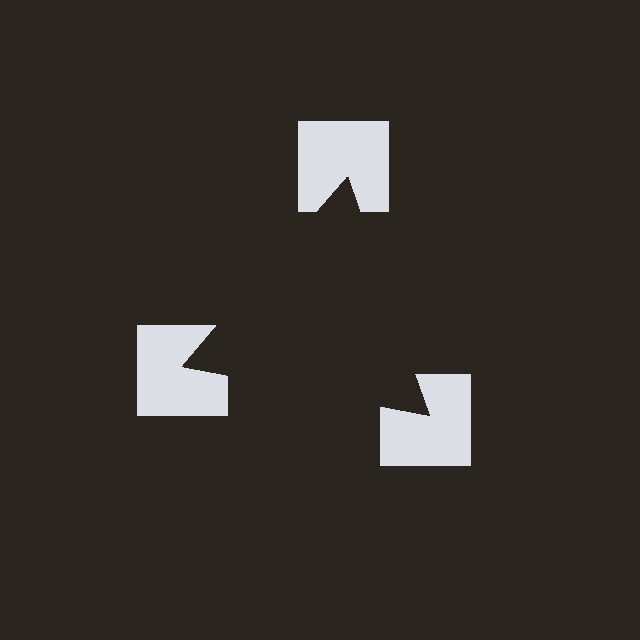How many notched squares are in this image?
There are 3 — one at each vertex of the illusory triangle.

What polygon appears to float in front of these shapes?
An illusory triangle — its edges are inferred from the aligned wedge cuts in the notched squares, not physically drawn.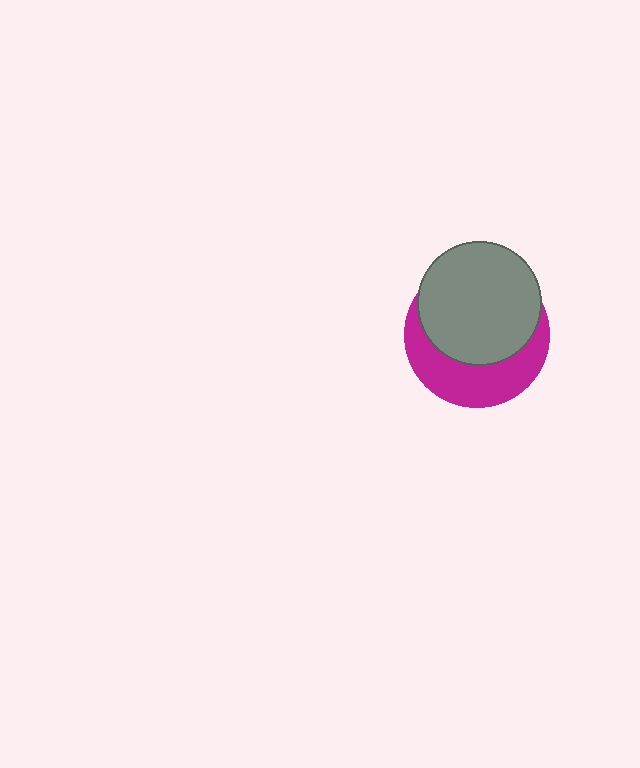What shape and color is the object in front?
The object in front is a gray circle.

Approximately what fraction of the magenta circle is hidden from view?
Roughly 60% of the magenta circle is hidden behind the gray circle.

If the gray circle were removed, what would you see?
You would see the complete magenta circle.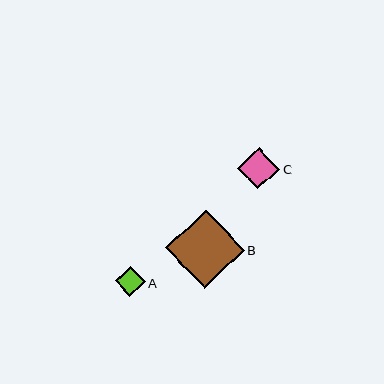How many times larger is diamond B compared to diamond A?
Diamond B is approximately 2.6 times the size of diamond A.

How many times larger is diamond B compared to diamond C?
Diamond B is approximately 1.9 times the size of diamond C.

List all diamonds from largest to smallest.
From largest to smallest: B, C, A.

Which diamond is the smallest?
Diamond A is the smallest with a size of approximately 30 pixels.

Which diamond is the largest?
Diamond B is the largest with a size of approximately 78 pixels.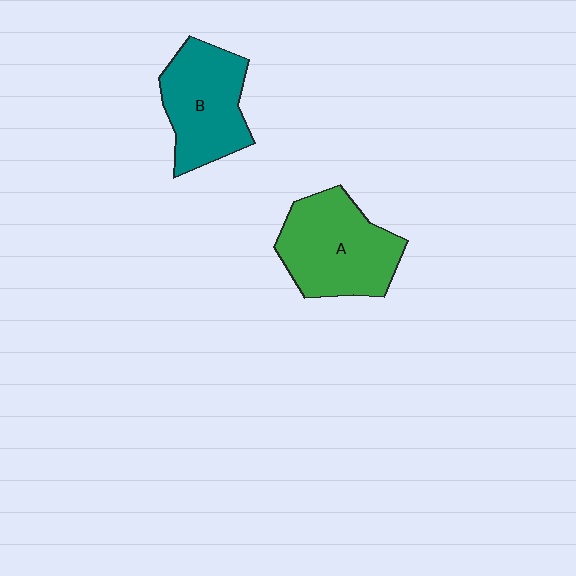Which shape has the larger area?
Shape A (green).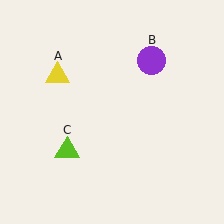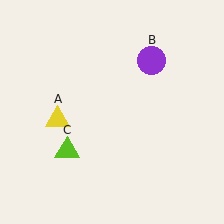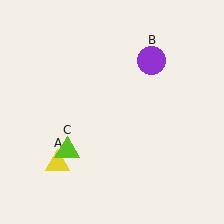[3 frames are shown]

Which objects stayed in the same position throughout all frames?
Purple circle (object B) and lime triangle (object C) remained stationary.